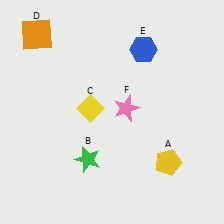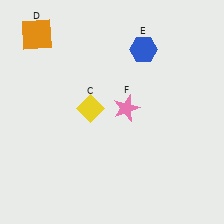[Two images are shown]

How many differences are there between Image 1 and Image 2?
There are 2 differences between the two images.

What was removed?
The green star (B), the yellow pentagon (A) were removed in Image 2.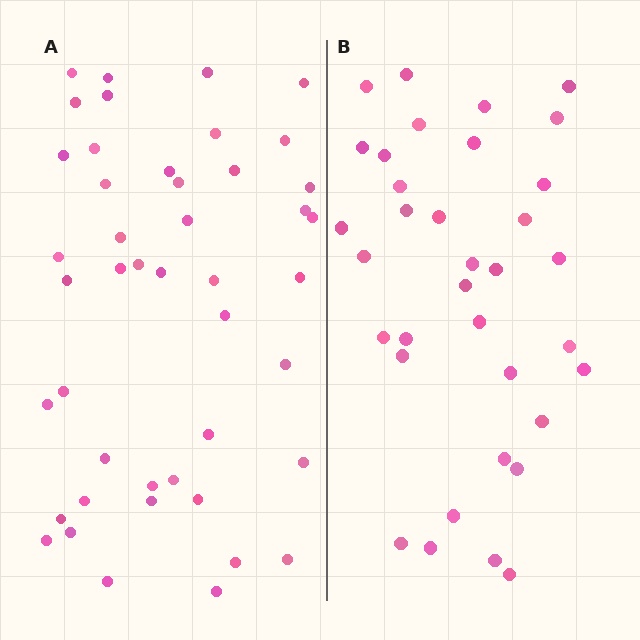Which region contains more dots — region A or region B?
Region A (the left region) has more dots.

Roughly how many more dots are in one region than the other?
Region A has roughly 10 or so more dots than region B.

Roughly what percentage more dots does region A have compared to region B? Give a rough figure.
About 30% more.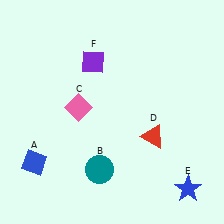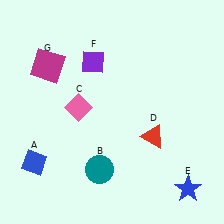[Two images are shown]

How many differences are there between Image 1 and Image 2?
There is 1 difference between the two images.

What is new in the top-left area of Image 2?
A magenta square (G) was added in the top-left area of Image 2.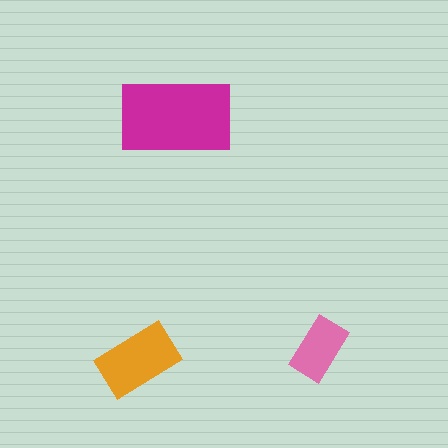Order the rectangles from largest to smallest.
the magenta one, the orange one, the pink one.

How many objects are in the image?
There are 3 objects in the image.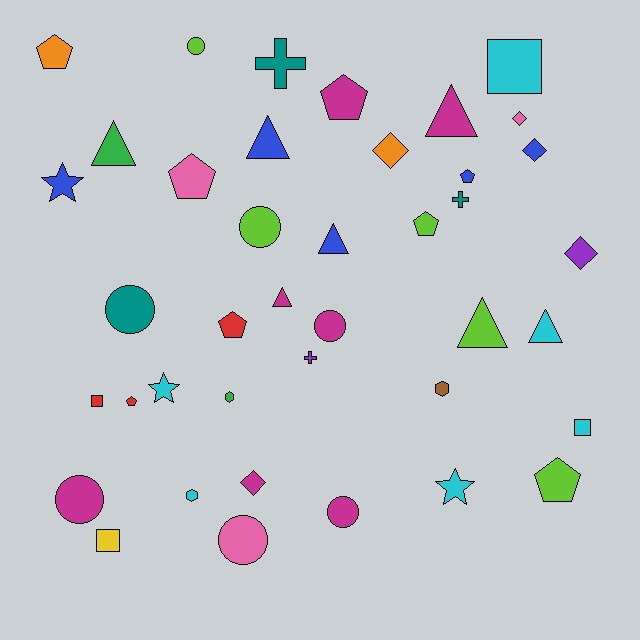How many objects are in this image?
There are 40 objects.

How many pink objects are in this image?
There are 3 pink objects.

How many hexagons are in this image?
There are 3 hexagons.